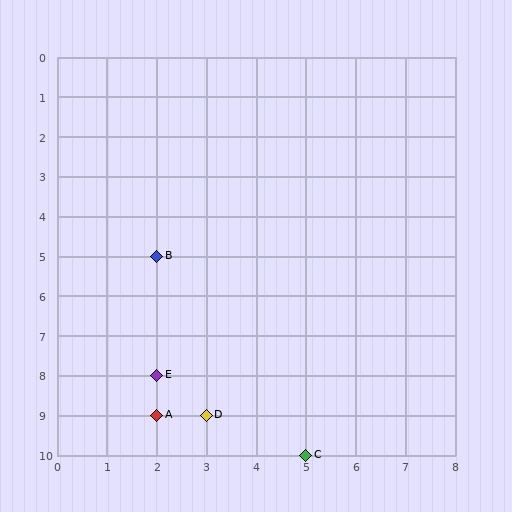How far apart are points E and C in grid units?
Points E and C are 3 columns and 2 rows apart (about 3.6 grid units diagonally).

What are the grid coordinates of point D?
Point D is at grid coordinates (3, 9).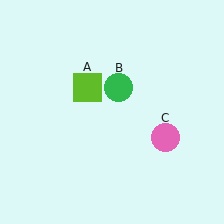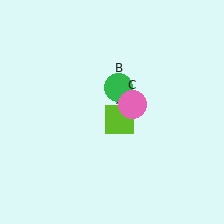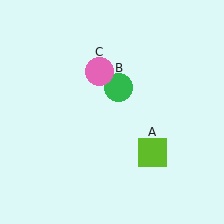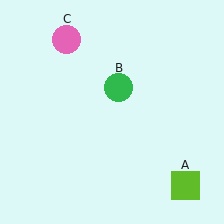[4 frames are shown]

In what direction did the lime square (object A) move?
The lime square (object A) moved down and to the right.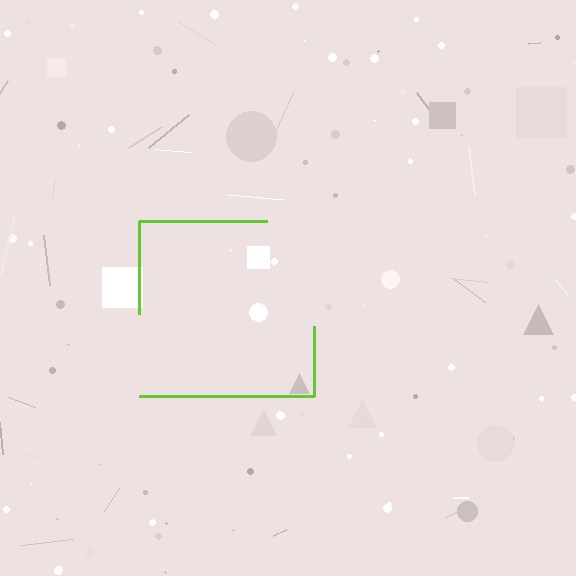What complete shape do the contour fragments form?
The contour fragments form a square.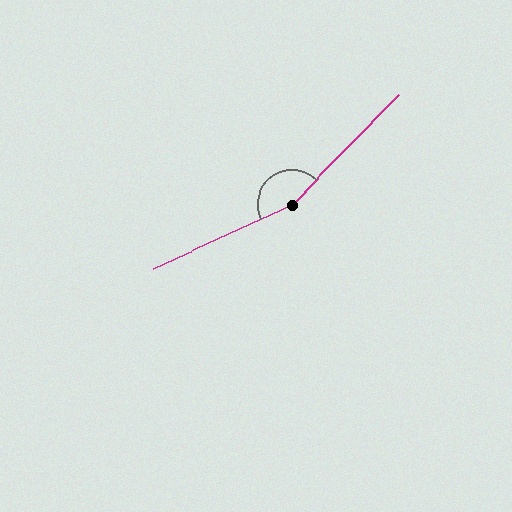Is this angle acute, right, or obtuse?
It is obtuse.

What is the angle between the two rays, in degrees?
Approximately 159 degrees.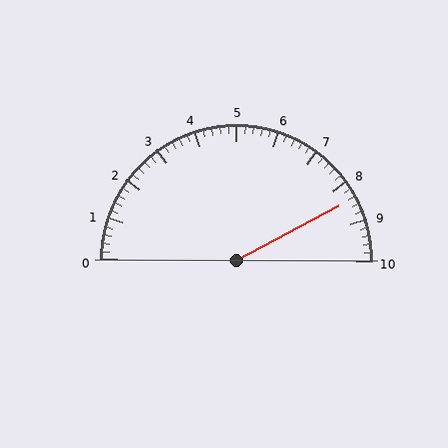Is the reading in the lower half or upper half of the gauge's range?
The reading is in the upper half of the range (0 to 10).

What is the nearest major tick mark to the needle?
The nearest major tick mark is 8.